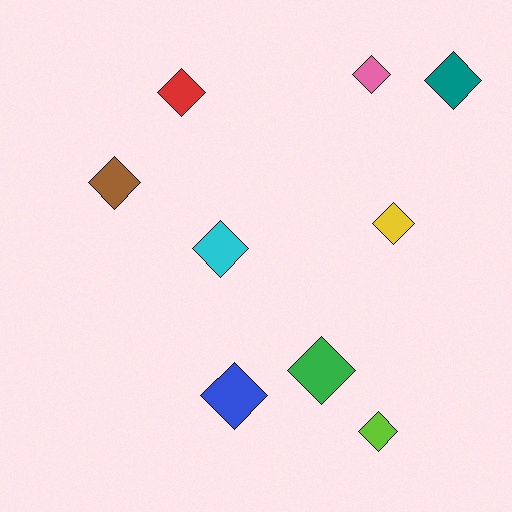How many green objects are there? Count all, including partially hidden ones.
There is 1 green object.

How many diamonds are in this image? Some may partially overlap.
There are 9 diamonds.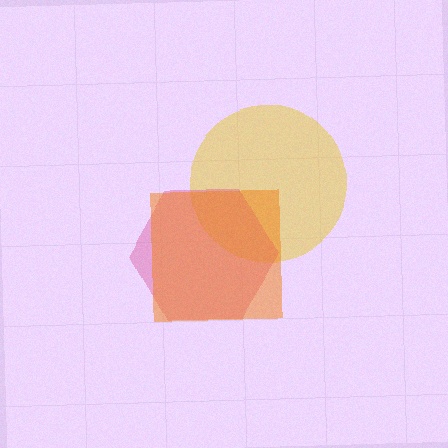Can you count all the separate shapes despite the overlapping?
Yes, there are 3 separate shapes.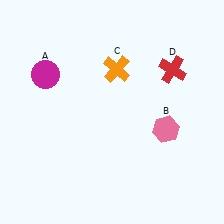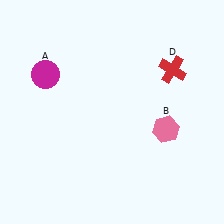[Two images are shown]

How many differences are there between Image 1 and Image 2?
There is 1 difference between the two images.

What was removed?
The orange cross (C) was removed in Image 2.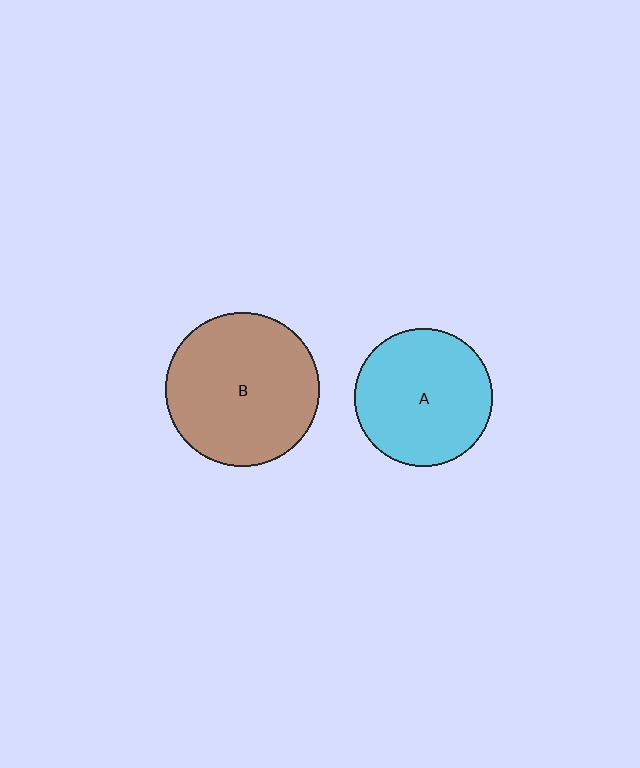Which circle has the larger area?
Circle B (brown).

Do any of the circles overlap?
No, none of the circles overlap.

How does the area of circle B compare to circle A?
Approximately 1.2 times.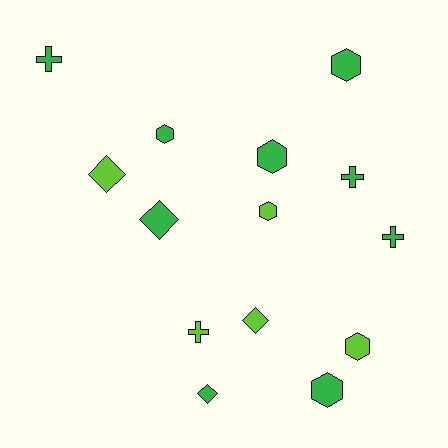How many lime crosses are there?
There is 1 lime cross.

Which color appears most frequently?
Green, with 9 objects.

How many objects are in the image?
There are 14 objects.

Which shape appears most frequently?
Hexagon, with 6 objects.